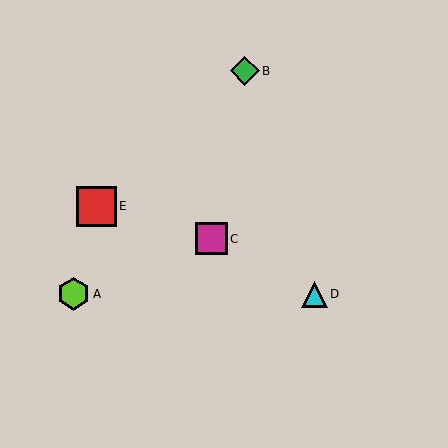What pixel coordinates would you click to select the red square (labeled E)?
Click at (96, 206) to select the red square E.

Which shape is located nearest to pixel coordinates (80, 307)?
The lime hexagon (labeled A) at (73, 294) is nearest to that location.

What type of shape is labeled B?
Shape B is a green diamond.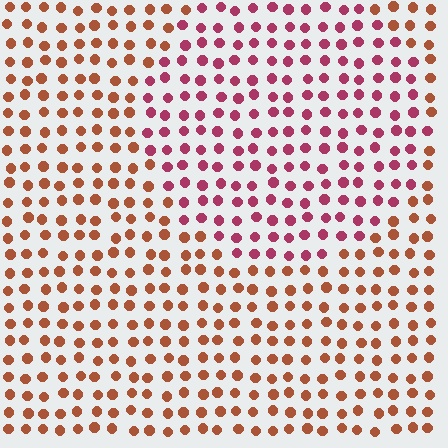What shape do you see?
I see a circle.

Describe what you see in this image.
The image is filled with small brown elements in a uniform arrangement. A circle-shaped region is visible where the elements are tinted to a slightly different hue, forming a subtle color boundary.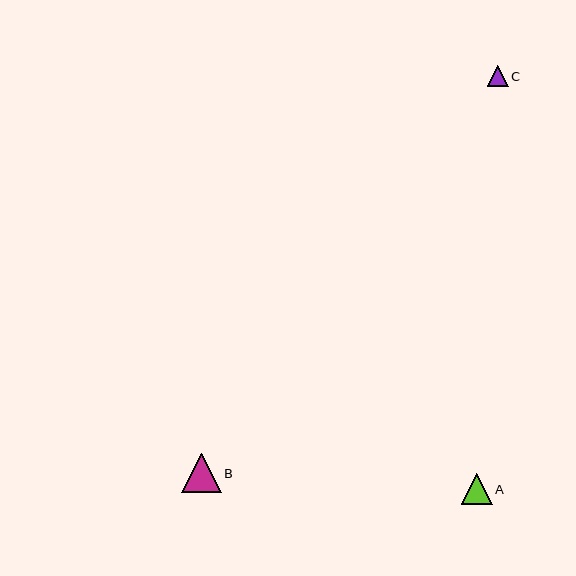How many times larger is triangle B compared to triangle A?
Triangle B is approximately 1.3 times the size of triangle A.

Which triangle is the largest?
Triangle B is the largest with a size of approximately 39 pixels.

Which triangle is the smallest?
Triangle C is the smallest with a size of approximately 21 pixels.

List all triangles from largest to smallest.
From largest to smallest: B, A, C.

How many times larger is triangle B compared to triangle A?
Triangle B is approximately 1.3 times the size of triangle A.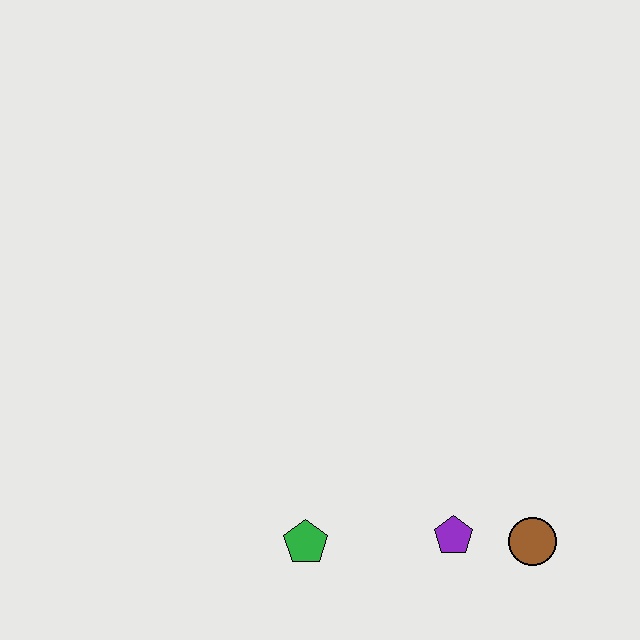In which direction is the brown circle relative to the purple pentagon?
The brown circle is to the right of the purple pentagon.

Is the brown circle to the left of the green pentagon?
No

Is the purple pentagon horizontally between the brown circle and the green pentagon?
Yes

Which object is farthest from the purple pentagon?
The green pentagon is farthest from the purple pentagon.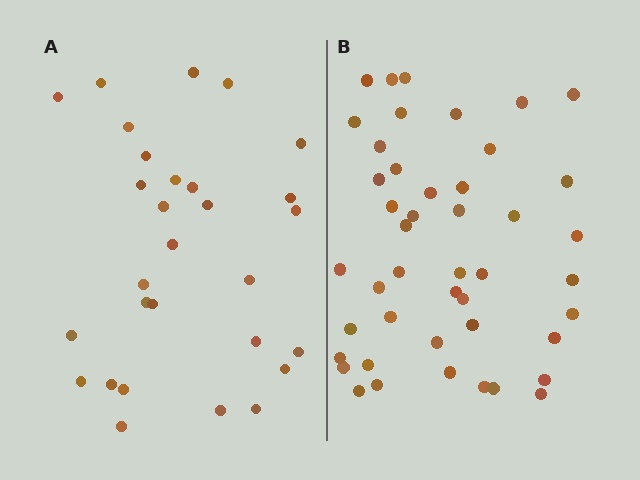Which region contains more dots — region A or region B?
Region B (the right region) has more dots.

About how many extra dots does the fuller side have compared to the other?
Region B has approximately 15 more dots than region A.